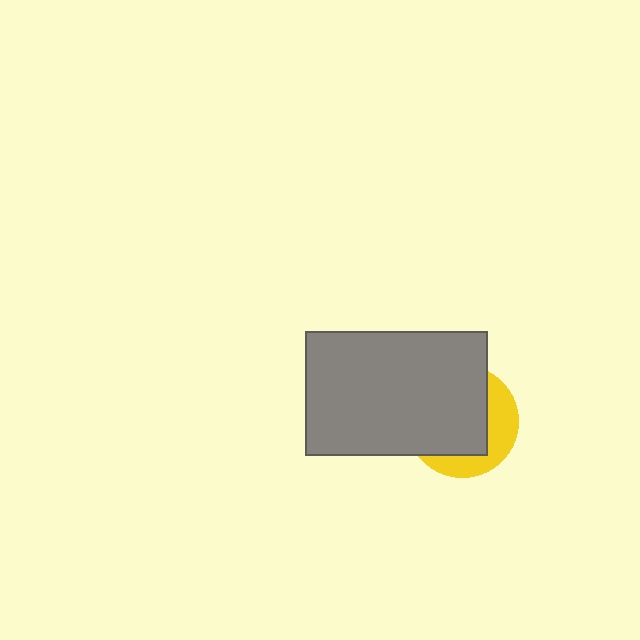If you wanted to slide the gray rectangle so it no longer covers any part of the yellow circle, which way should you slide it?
Slide it toward the upper-left — that is the most direct way to separate the two shapes.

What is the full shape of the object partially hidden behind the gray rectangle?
The partially hidden object is a yellow circle.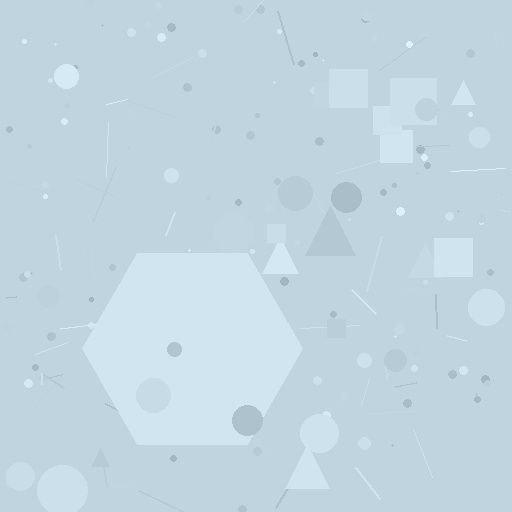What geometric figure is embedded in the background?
A hexagon is embedded in the background.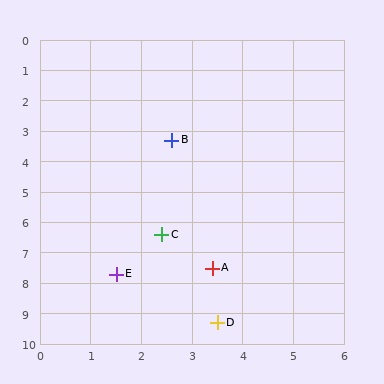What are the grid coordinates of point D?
Point D is at approximately (3.5, 9.3).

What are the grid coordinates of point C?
Point C is at approximately (2.4, 6.4).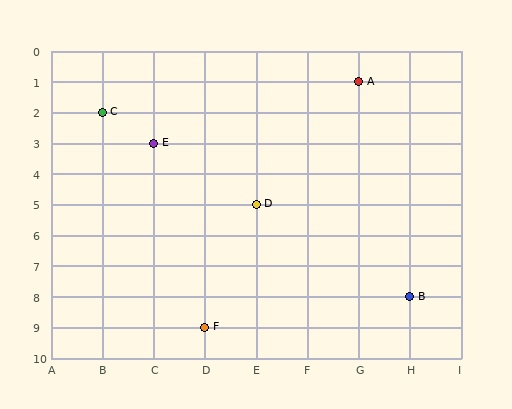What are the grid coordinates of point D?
Point D is at grid coordinates (E, 5).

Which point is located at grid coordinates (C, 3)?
Point E is at (C, 3).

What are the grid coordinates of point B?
Point B is at grid coordinates (H, 8).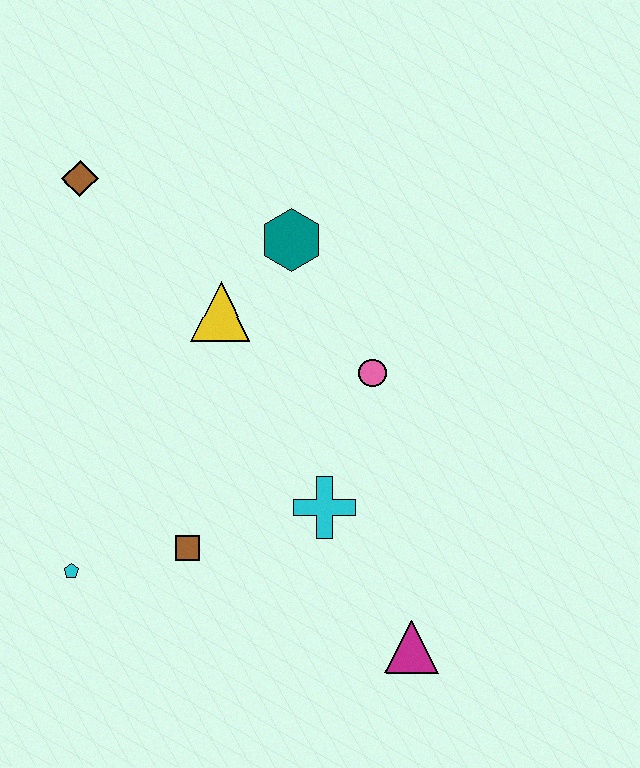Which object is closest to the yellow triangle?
The teal hexagon is closest to the yellow triangle.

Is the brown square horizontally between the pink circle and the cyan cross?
No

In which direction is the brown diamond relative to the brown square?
The brown diamond is above the brown square.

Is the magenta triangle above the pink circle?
No